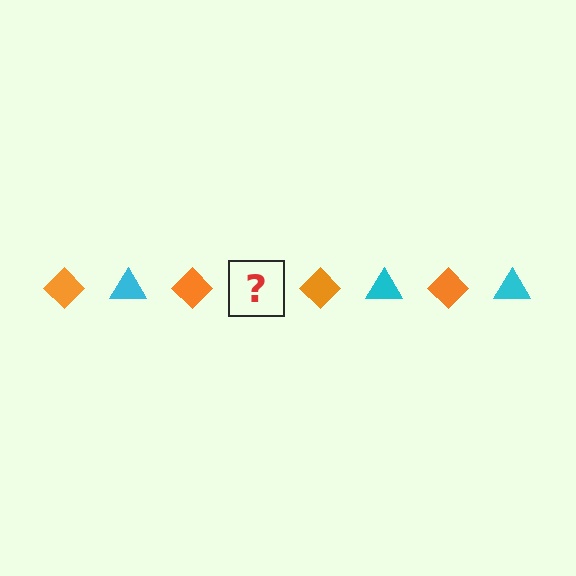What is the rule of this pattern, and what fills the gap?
The rule is that the pattern alternates between orange diamond and cyan triangle. The gap should be filled with a cyan triangle.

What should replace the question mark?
The question mark should be replaced with a cyan triangle.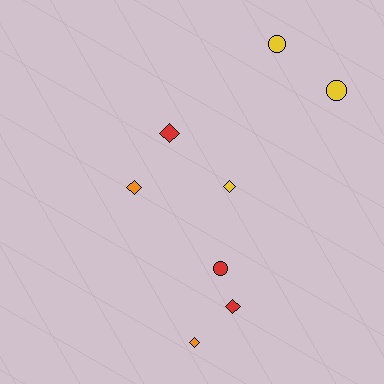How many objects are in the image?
There are 8 objects.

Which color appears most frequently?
Yellow, with 3 objects.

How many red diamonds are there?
There are 2 red diamonds.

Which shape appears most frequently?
Diamond, with 5 objects.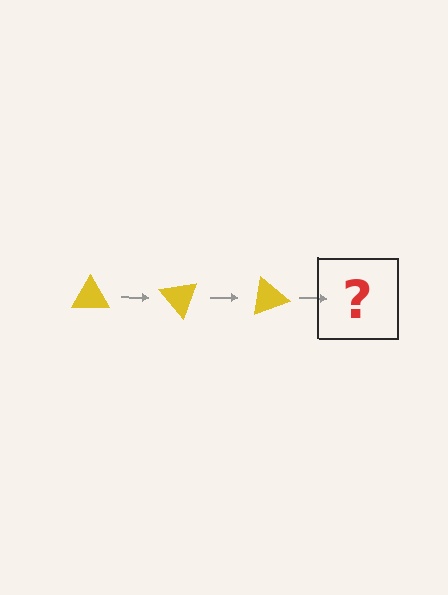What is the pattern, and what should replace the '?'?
The pattern is that the triangle rotates 50 degrees each step. The '?' should be a yellow triangle rotated 150 degrees.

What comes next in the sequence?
The next element should be a yellow triangle rotated 150 degrees.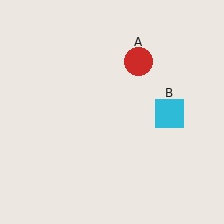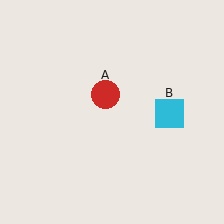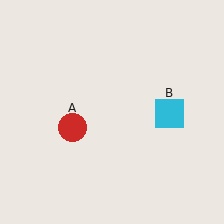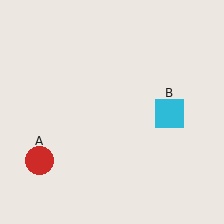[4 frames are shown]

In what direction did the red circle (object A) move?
The red circle (object A) moved down and to the left.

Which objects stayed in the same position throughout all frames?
Cyan square (object B) remained stationary.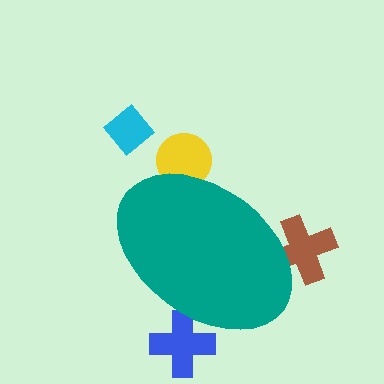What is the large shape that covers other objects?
A teal ellipse.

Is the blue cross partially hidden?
Yes, the blue cross is partially hidden behind the teal ellipse.